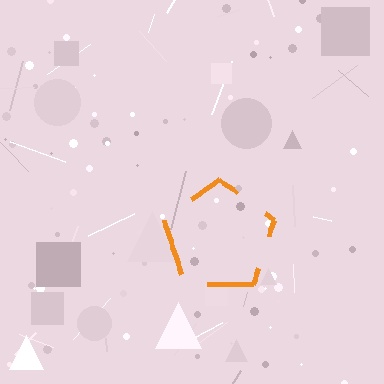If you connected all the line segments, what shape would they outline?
They would outline a pentagon.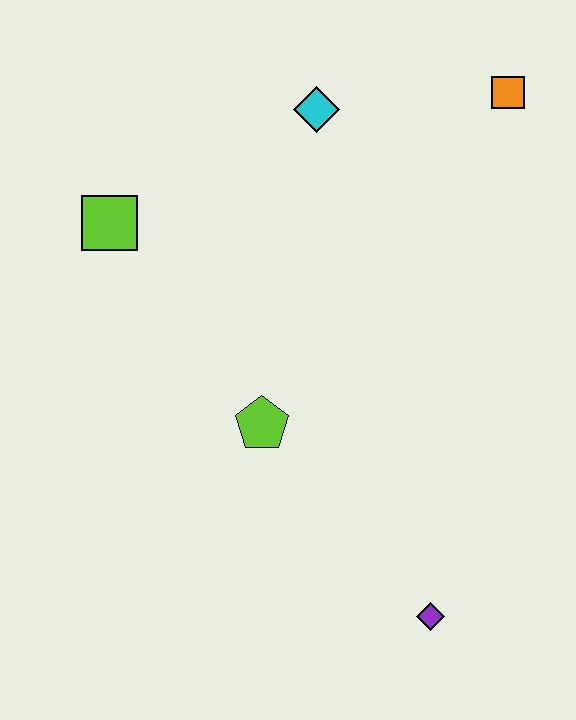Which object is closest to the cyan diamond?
The orange square is closest to the cyan diamond.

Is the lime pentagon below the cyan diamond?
Yes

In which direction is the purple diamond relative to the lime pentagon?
The purple diamond is below the lime pentagon.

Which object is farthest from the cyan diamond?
The purple diamond is farthest from the cyan diamond.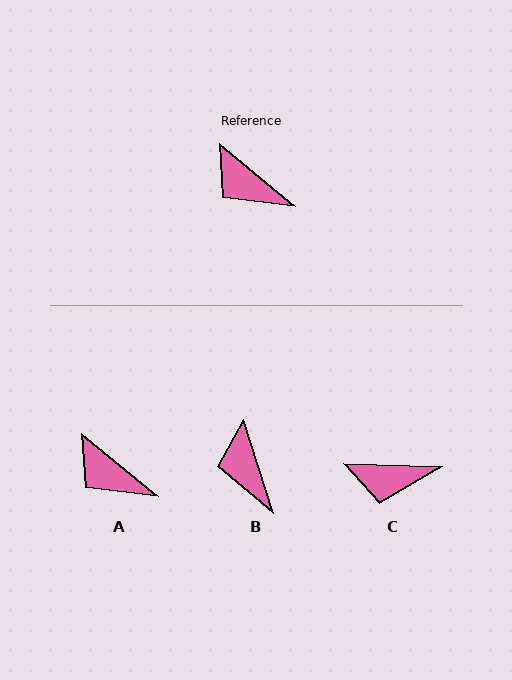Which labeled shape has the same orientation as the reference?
A.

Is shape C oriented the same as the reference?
No, it is off by about 37 degrees.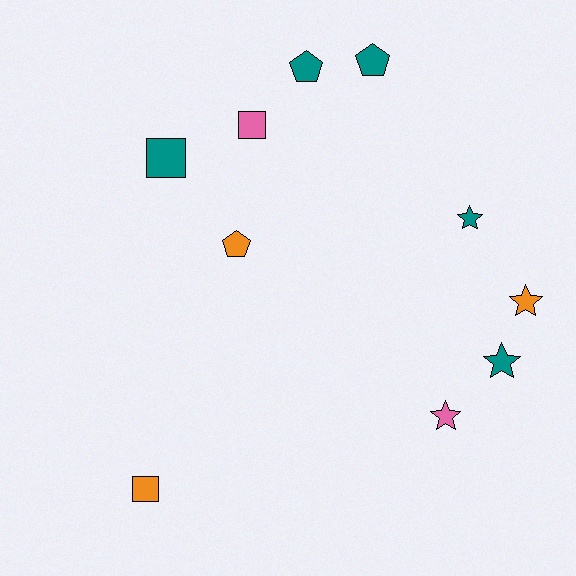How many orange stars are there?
There is 1 orange star.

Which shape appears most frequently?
Star, with 4 objects.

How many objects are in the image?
There are 10 objects.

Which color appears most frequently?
Teal, with 5 objects.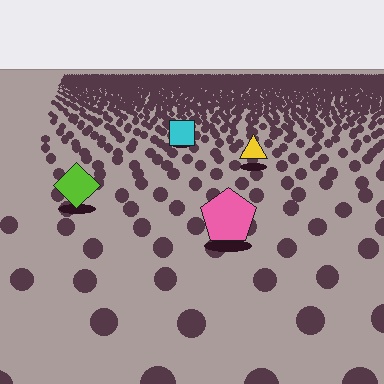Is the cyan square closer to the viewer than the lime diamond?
No. The lime diamond is closer — you can tell from the texture gradient: the ground texture is coarser near it.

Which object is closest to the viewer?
The pink pentagon is closest. The texture marks near it are larger and more spread out.